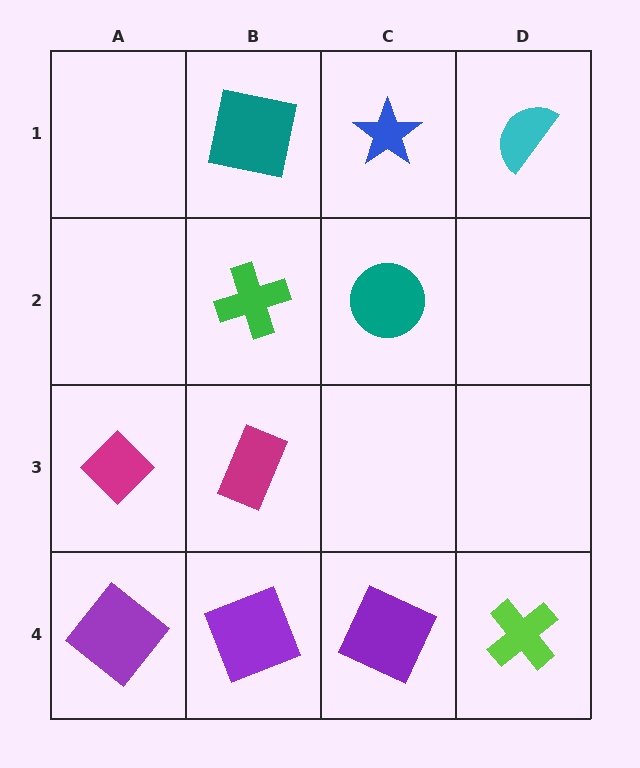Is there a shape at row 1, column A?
No, that cell is empty.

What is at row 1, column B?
A teal square.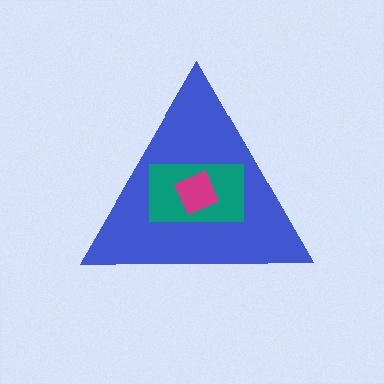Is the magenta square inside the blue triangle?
Yes.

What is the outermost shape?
The blue triangle.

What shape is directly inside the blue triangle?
The teal rectangle.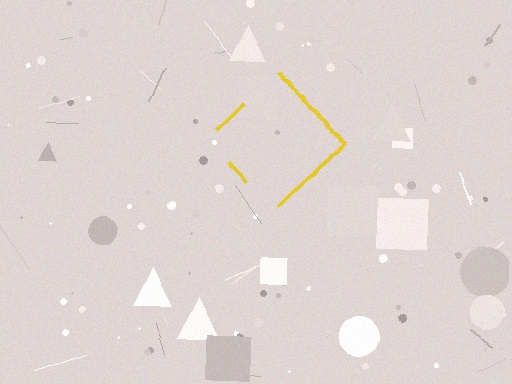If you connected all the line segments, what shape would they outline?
They would outline a diamond.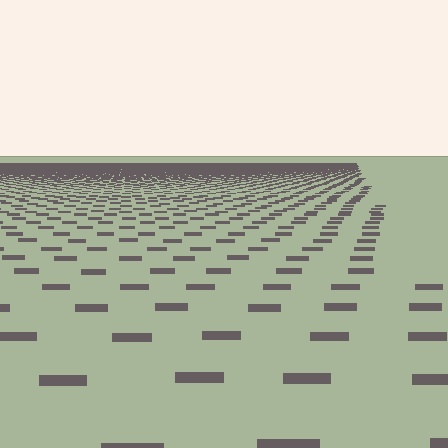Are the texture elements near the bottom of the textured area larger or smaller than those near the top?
Larger. Near the bottom, elements are closer to the viewer and appear at a bigger on-screen size.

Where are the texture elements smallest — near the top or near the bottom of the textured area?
Near the top.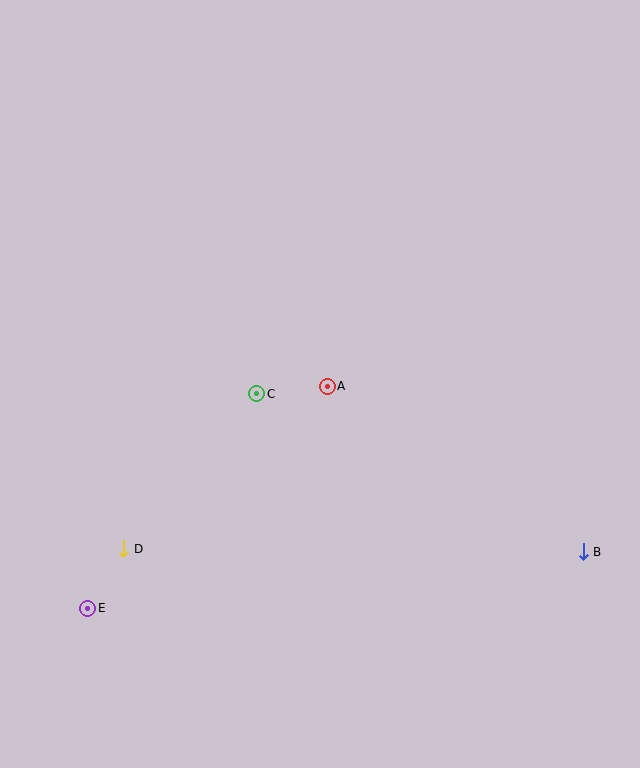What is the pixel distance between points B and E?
The distance between B and E is 499 pixels.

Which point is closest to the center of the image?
Point A at (327, 386) is closest to the center.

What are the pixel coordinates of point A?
Point A is at (327, 386).